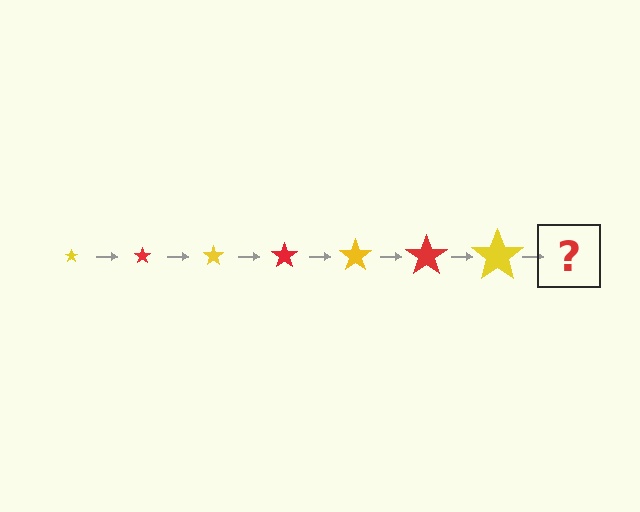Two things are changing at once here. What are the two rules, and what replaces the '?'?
The two rules are that the star grows larger each step and the color cycles through yellow and red. The '?' should be a red star, larger than the previous one.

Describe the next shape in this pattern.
It should be a red star, larger than the previous one.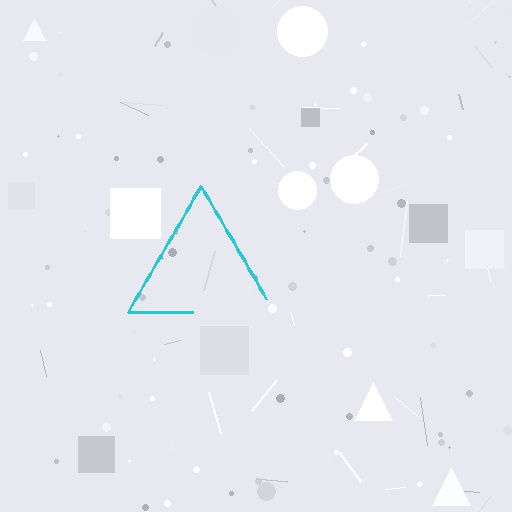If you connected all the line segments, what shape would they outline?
They would outline a triangle.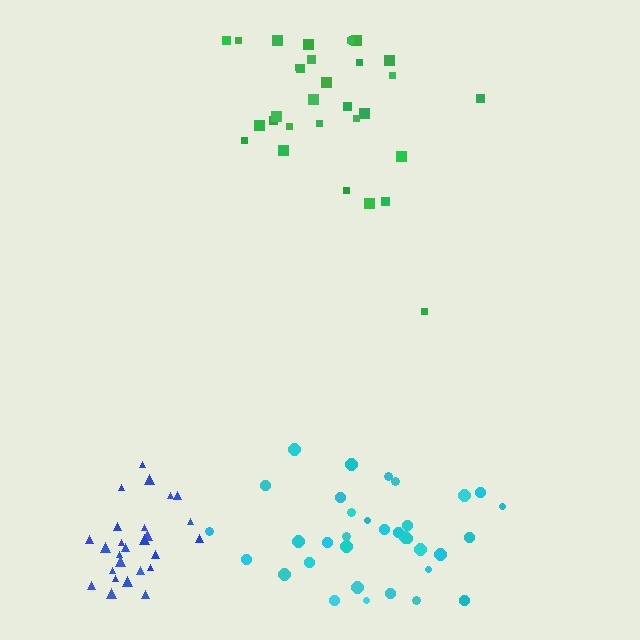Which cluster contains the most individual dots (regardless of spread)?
Cyan (34).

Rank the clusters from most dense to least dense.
blue, cyan, green.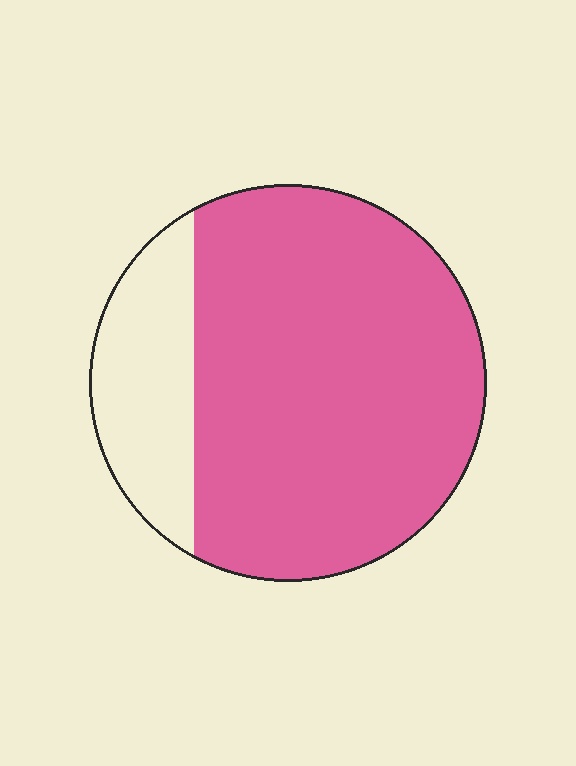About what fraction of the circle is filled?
About four fifths (4/5).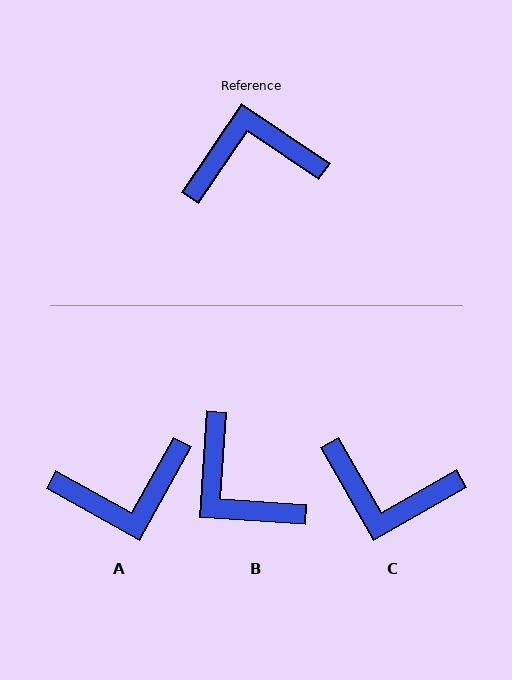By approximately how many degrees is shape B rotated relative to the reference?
Approximately 120 degrees counter-clockwise.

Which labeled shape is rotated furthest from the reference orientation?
A, about 175 degrees away.